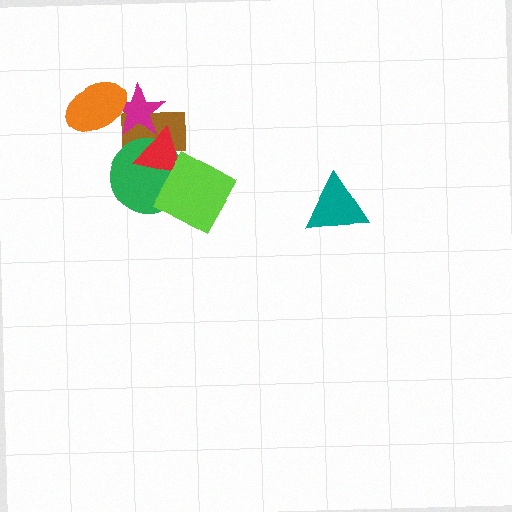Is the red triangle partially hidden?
Yes, it is partially covered by another shape.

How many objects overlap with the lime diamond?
2 objects overlap with the lime diamond.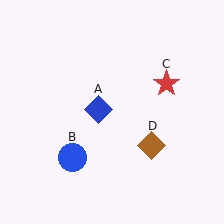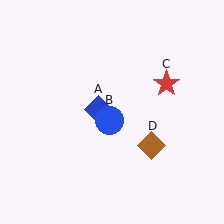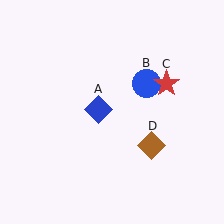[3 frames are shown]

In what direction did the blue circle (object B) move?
The blue circle (object B) moved up and to the right.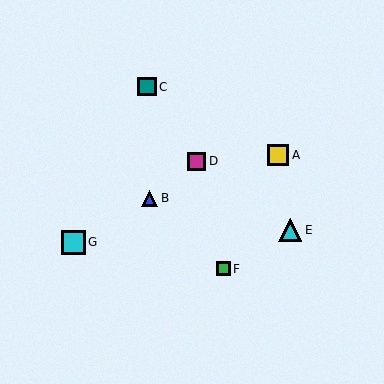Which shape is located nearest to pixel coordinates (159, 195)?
The blue triangle (labeled B) at (149, 198) is nearest to that location.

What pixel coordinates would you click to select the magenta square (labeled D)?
Click at (196, 161) to select the magenta square D.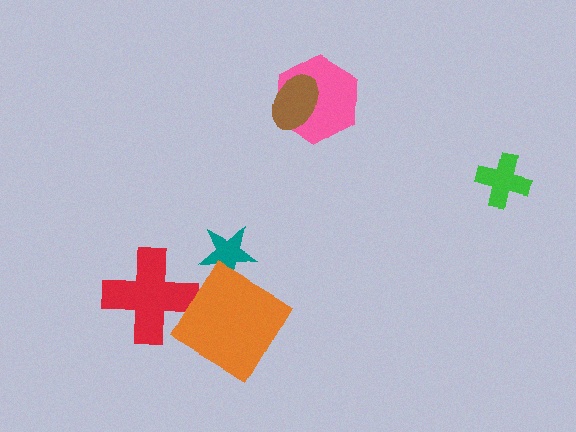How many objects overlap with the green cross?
0 objects overlap with the green cross.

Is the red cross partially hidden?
No, no other shape covers it.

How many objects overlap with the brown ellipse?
1 object overlaps with the brown ellipse.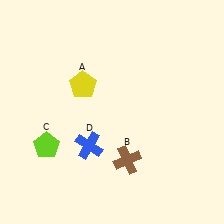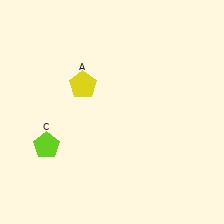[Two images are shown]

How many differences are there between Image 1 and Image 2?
There are 2 differences between the two images.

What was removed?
The brown cross (B), the blue cross (D) were removed in Image 2.